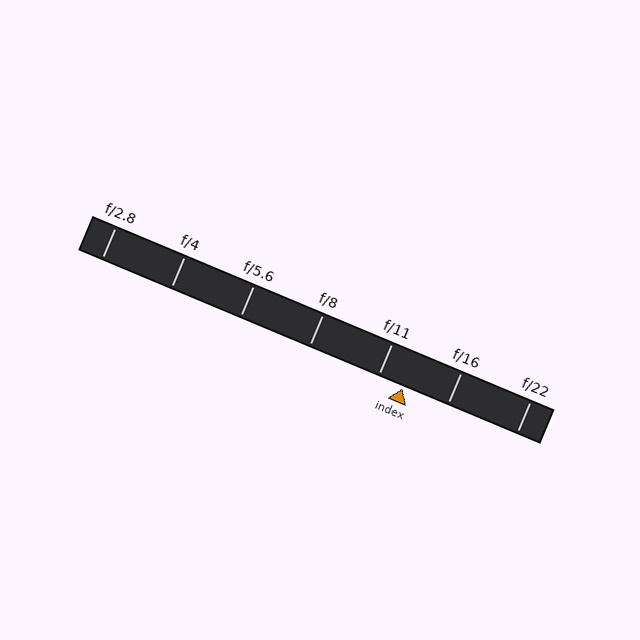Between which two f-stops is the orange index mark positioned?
The index mark is between f/11 and f/16.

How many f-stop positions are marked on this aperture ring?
There are 7 f-stop positions marked.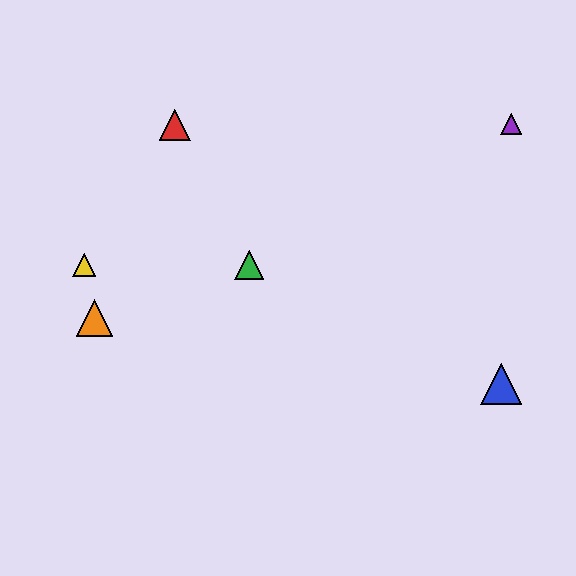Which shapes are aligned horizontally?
The green triangle, the yellow triangle are aligned horizontally.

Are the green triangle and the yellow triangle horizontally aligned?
Yes, both are at y≈265.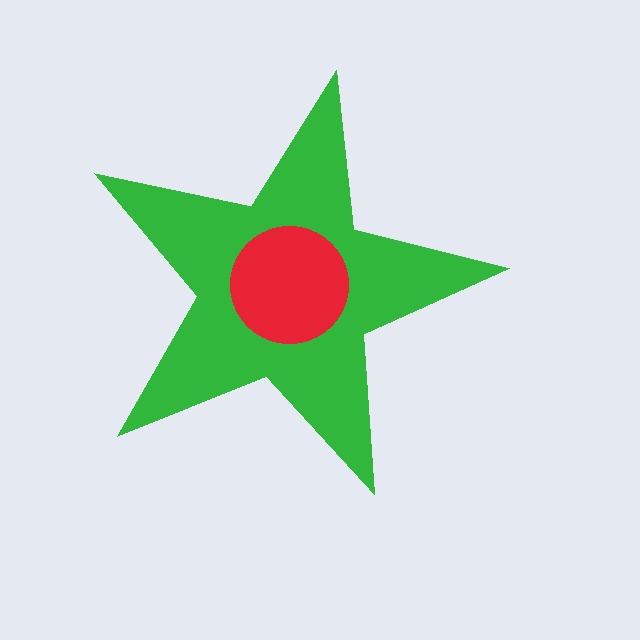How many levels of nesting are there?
2.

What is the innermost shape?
The red circle.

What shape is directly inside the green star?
The red circle.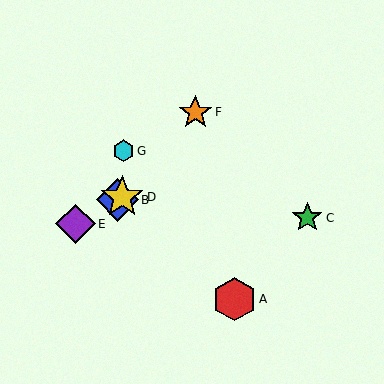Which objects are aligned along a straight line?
Objects B, D, E are aligned along a straight line.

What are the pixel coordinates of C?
Object C is at (307, 218).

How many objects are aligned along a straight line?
3 objects (B, D, E) are aligned along a straight line.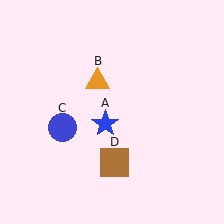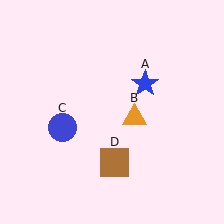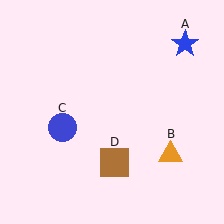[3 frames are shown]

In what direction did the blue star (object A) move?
The blue star (object A) moved up and to the right.